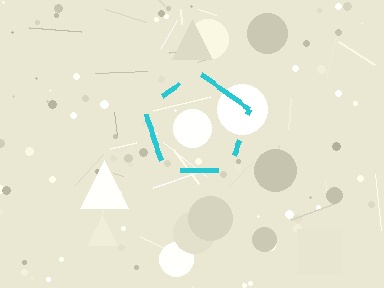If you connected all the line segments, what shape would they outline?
They would outline a pentagon.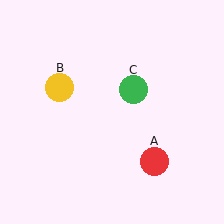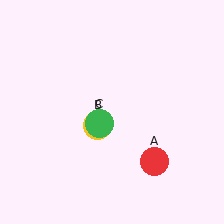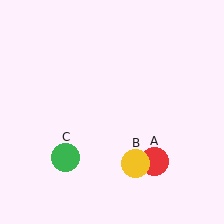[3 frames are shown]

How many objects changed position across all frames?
2 objects changed position: yellow circle (object B), green circle (object C).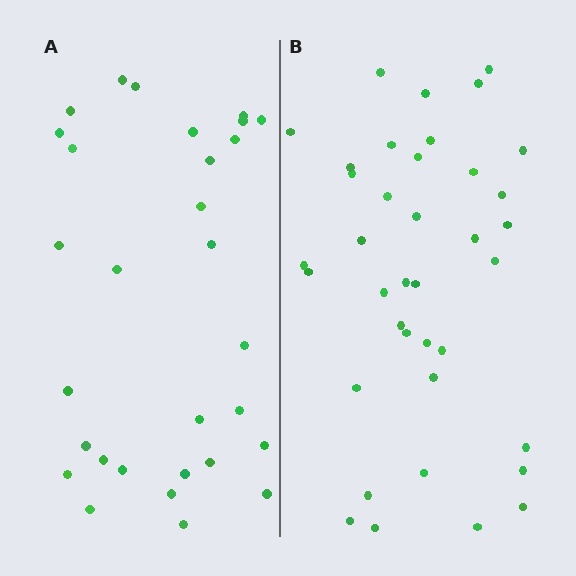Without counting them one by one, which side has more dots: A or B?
Region B (the right region) has more dots.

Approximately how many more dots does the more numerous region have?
Region B has roughly 8 or so more dots than region A.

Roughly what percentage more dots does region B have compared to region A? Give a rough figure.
About 25% more.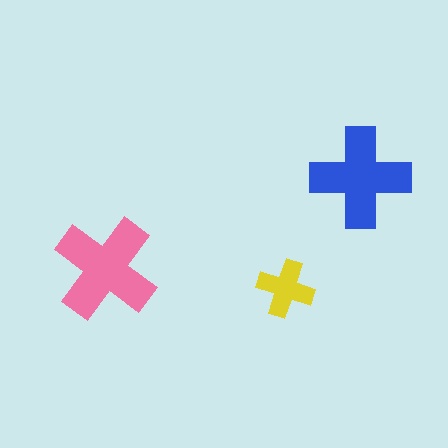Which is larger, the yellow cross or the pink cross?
The pink one.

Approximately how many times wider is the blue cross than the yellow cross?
About 2 times wider.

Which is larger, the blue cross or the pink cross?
The pink one.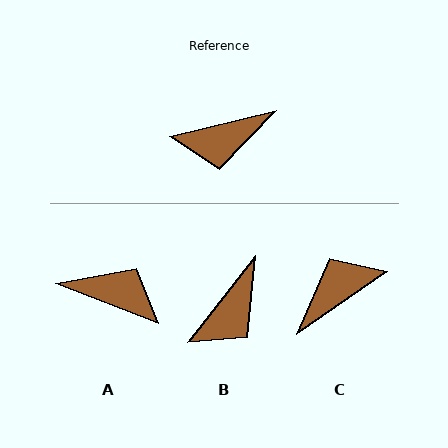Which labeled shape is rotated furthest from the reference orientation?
C, about 159 degrees away.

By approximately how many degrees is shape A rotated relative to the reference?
Approximately 145 degrees counter-clockwise.